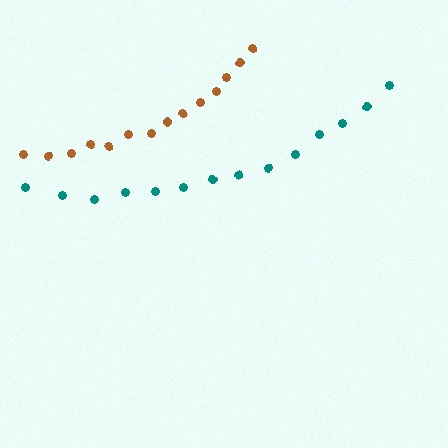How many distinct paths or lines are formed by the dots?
There are 2 distinct paths.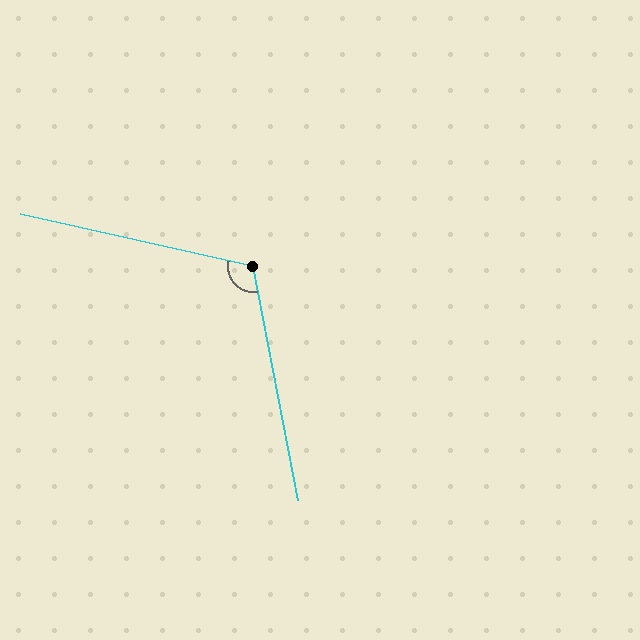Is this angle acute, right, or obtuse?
It is obtuse.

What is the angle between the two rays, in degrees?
Approximately 114 degrees.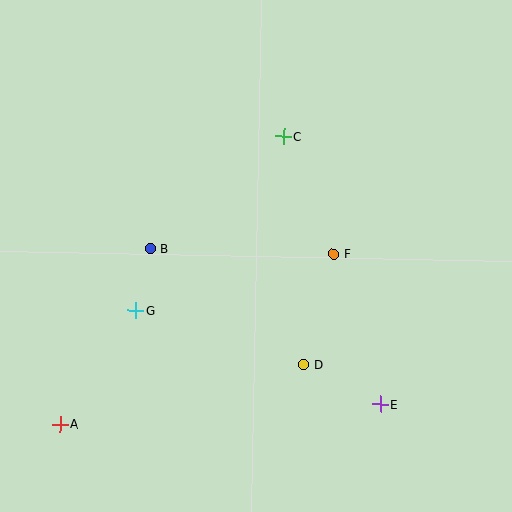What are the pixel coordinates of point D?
Point D is at (303, 365).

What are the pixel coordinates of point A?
Point A is at (60, 425).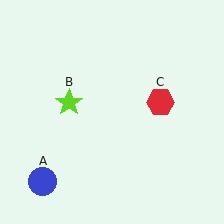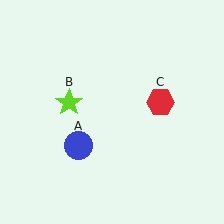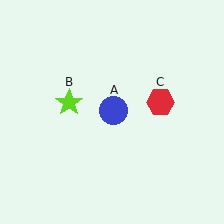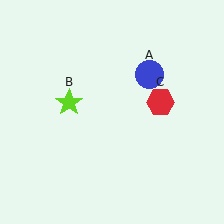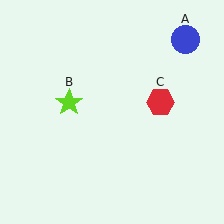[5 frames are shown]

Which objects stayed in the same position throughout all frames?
Lime star (object B) and red hexagon (object C) remained stationary.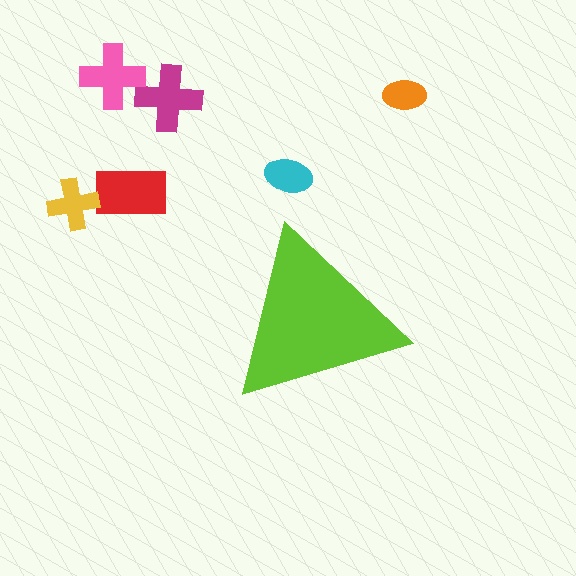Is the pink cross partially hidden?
No, the pink cross is fully visible.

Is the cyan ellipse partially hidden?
No, the cyan ellipse is fully visible.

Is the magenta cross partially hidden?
No, the magenta cross is fully visible.